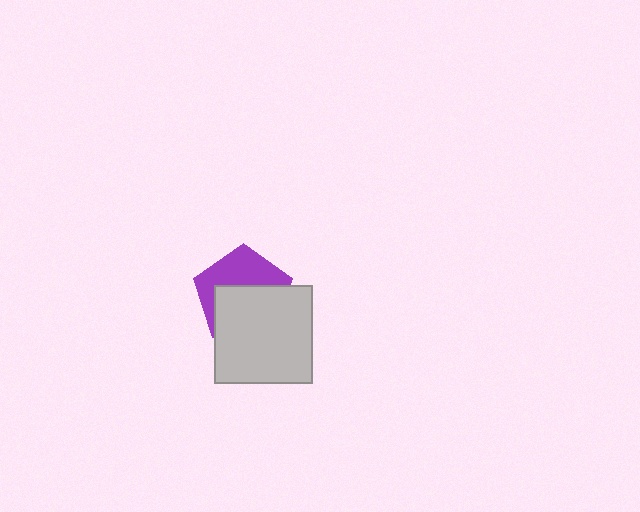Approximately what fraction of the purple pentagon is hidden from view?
Roughly 55% of the purple pentagon is hidden behind the light gray square.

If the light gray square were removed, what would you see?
You would see the complete purple pentagon.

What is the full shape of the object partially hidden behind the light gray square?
The partially hidden object is a purple pentagon.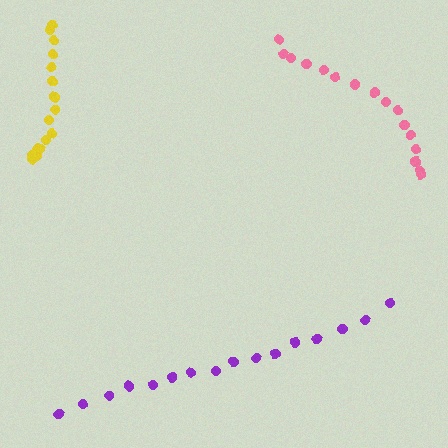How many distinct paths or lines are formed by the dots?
There are 3 distinct paths.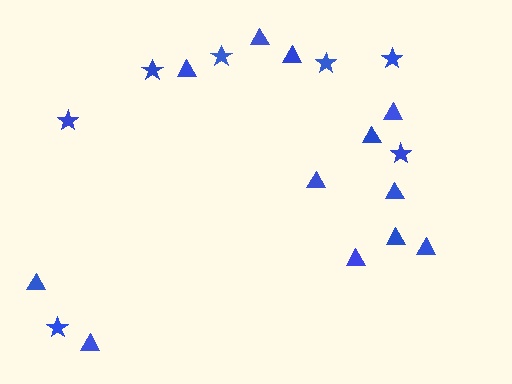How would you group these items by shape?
There are 2 groups: one group of triangles (12) and one group of stars (7).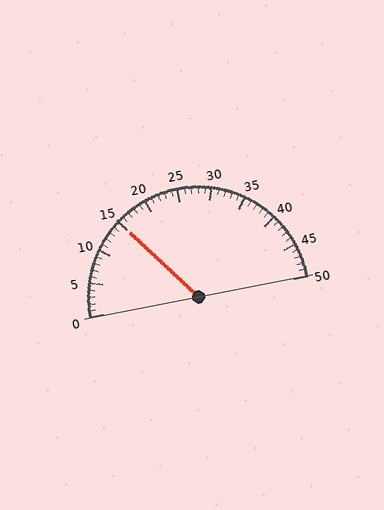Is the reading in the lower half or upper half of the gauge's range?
The reading is in the lower half of the range (0 to 50).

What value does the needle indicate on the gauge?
The needle indicates approximately 15.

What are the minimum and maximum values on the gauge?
The gauge ranges from 0 to 50.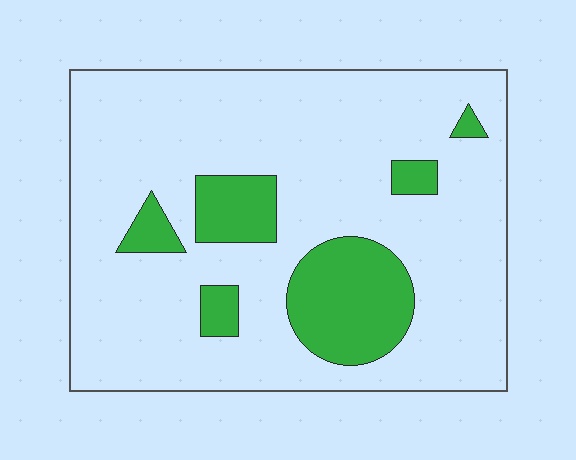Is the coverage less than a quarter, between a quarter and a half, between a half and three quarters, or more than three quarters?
Less than a quarter.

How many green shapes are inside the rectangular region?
6.